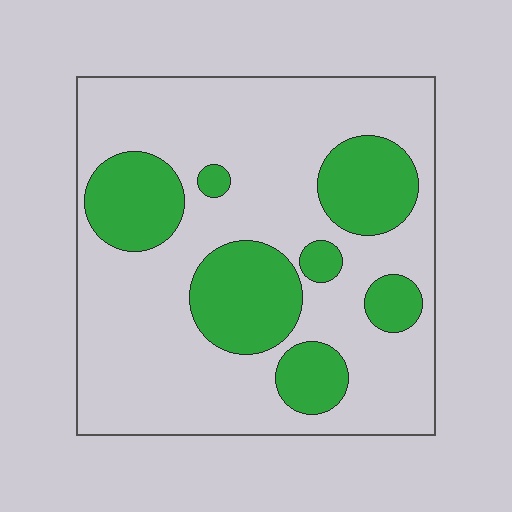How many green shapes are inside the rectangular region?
7.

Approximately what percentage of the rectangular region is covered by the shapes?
Approximately 30%.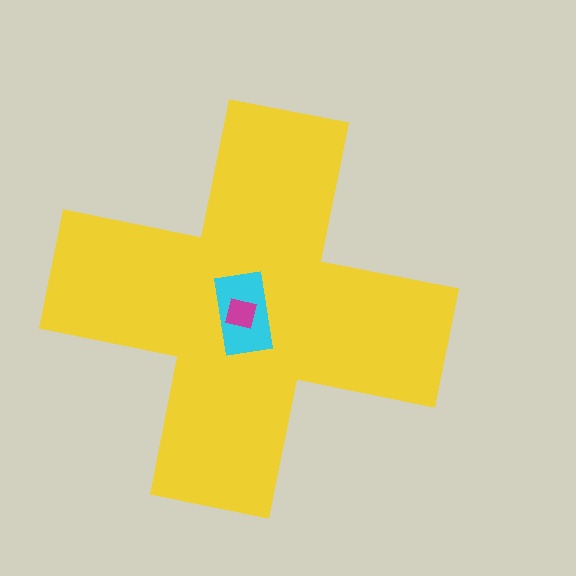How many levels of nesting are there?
3.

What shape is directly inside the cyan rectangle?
The magenta square.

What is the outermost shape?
The yellow cross.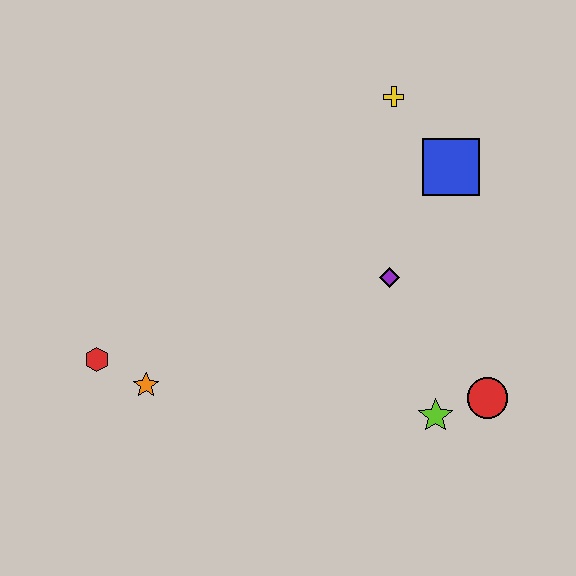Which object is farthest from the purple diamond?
The red hexagon is farthest from the purple diamond.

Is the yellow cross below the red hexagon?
No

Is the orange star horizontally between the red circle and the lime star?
No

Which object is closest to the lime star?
The red circle is closest to the lime star.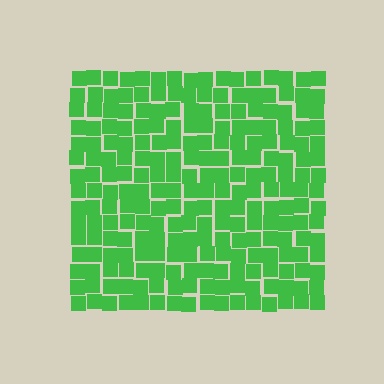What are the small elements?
The small elements are squares.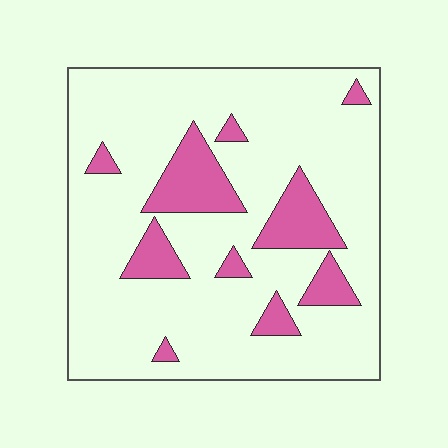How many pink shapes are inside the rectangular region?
10.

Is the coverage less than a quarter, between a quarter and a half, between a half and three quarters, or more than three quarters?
Less than a quarter.